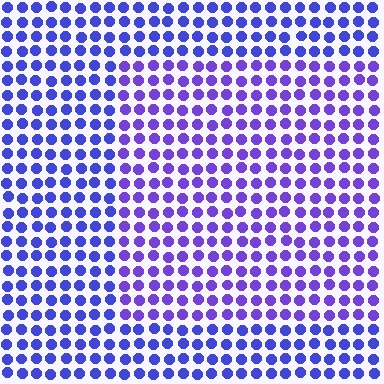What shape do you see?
I see a rectangle.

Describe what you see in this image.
The image is filled with small blue elements in a uniform arrangement. A rectangle-shaped region is visible where the elements are tinted to a slightly different hue, forming a subtle color boundary.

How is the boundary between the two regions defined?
The boundary is defined purely by a slight shift in hue (about 24 degrees). Spacing, size, and orientation are identical on both sides.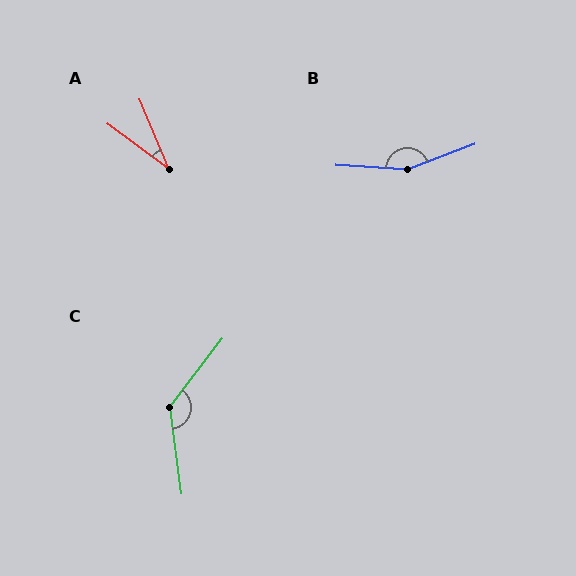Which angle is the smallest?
A, at approximately 31 degrees.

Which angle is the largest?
B, at approximately 156 degrees.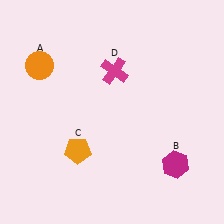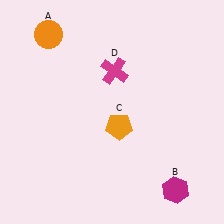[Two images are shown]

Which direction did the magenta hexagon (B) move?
The magenta hexagon (B) moved down.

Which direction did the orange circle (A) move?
The orange circle (A) moved up.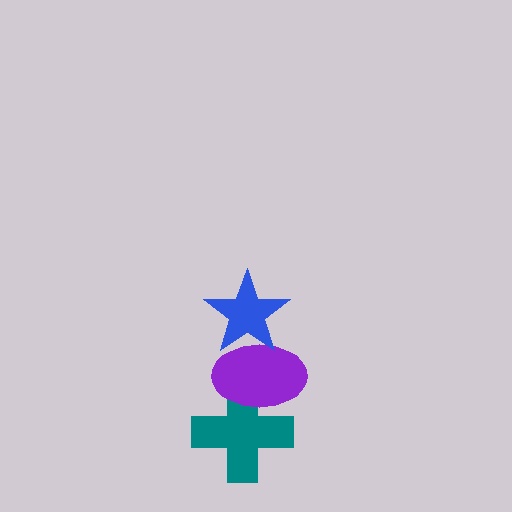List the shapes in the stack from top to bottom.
From top to bottom: the blue star, the purple ellipse, the teal cross.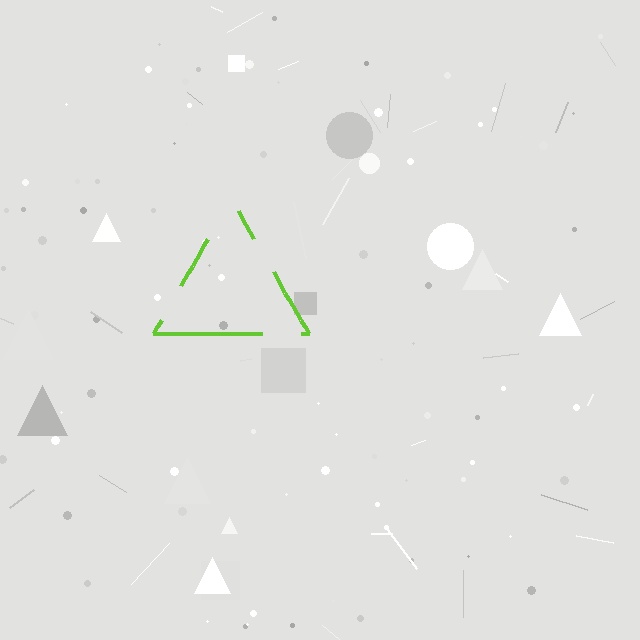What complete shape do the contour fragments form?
The contour fragments form a triangle.